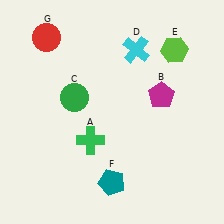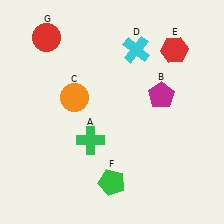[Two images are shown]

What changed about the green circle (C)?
In Image 1, C is green. In Image 2, it changed to orange.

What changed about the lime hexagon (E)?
In Image 1, E is lime. In Image 2, it changed to red.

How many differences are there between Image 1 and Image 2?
There are 3 differences between the two images.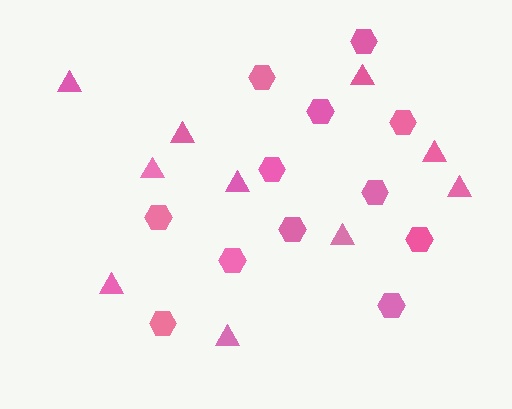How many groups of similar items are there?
There are 2 groups: one group of triangles (10) and one group of hexagons (12).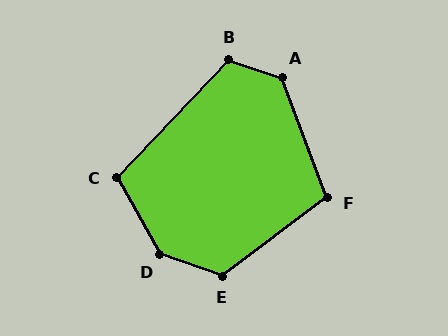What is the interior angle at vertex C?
Approximately 107 degrees (obtuse).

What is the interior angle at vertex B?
Approximately 116 degrees (obtuse).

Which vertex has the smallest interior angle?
F, at approximately 106 degrees.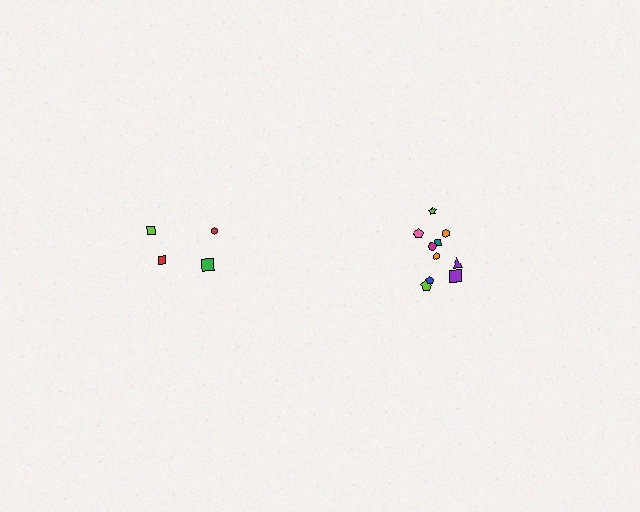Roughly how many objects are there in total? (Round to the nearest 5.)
Roughly 15 objects in total.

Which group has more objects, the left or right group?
The right group.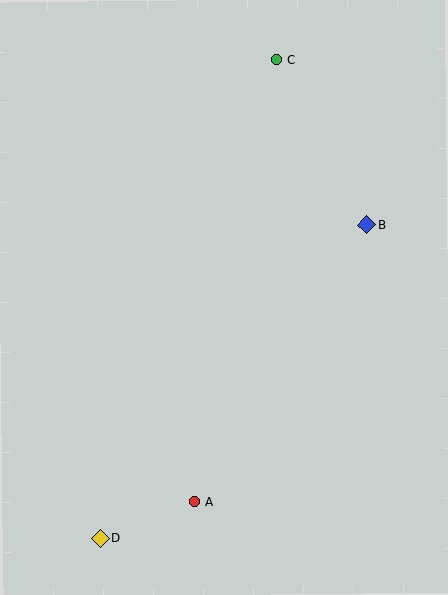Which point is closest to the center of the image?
Point B at (367, 225) is closest to the center.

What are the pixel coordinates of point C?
Point C is at (277, 60).